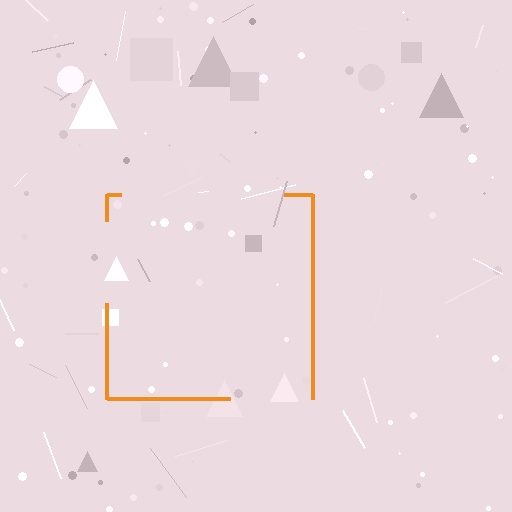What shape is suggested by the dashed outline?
The dashed outline suggests a square.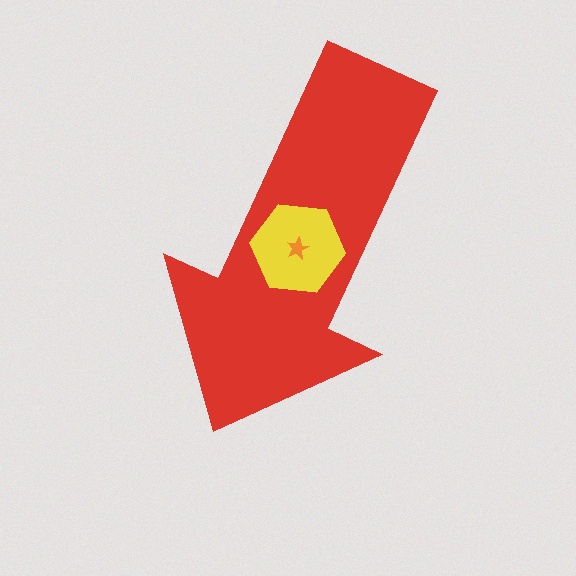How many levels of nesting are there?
3.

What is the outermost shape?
The red arrow.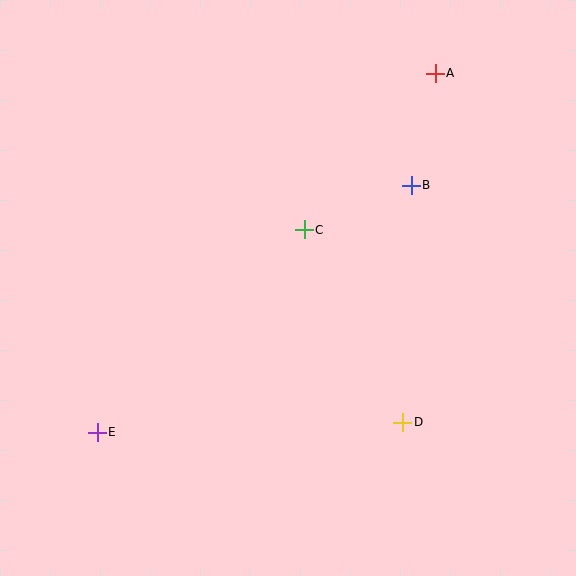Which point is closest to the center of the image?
Point C at (304, 230) is closest to the center.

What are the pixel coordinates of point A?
Point A is at (435, 73).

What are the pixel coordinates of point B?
Point B is at (411, 185).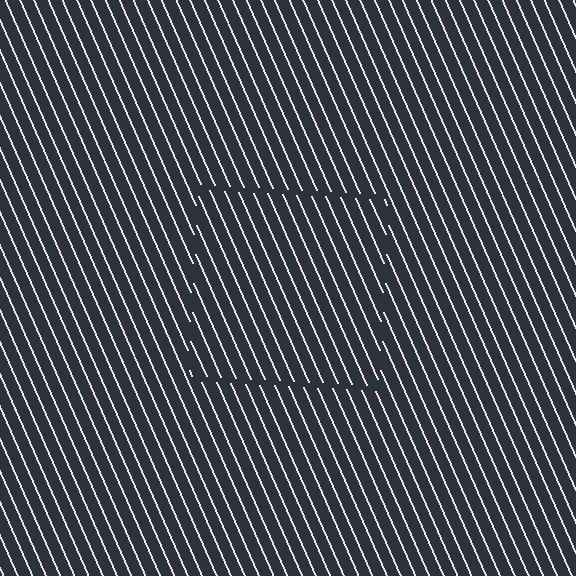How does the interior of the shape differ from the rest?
The interior of the shape contains the same grating, shifted by half a period — the contour is defined by the phase discontinuity where line-ends from the inner and outer gratings abut.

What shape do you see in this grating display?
An illusory square. The interior of the shape contains the same grating, shifted by half a period — the contour is defined by the phase discontinuity where line-ends from the inner and outer gratings abut.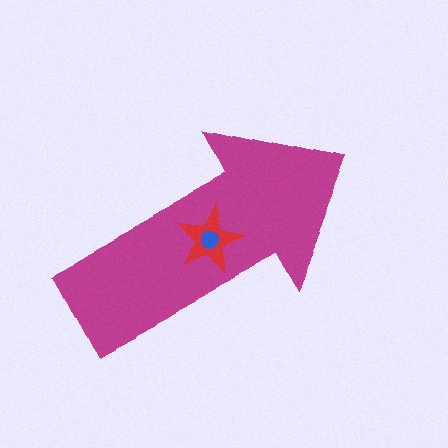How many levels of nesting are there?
3.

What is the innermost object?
The blue circle.